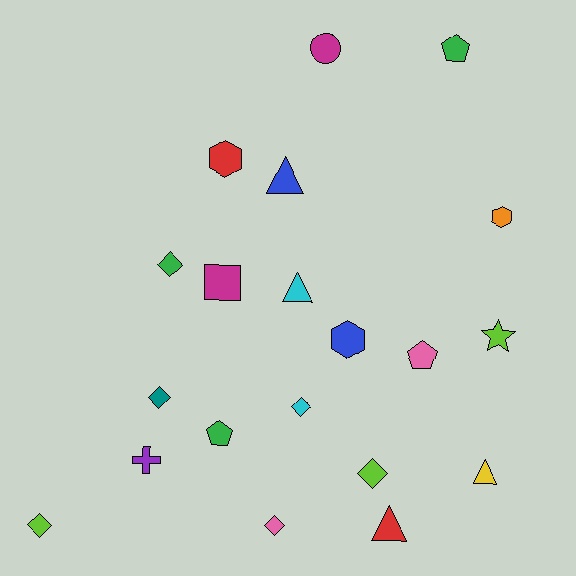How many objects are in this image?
There are 20 objects.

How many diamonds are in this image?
There are 6 diamonds.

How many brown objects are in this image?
There are no brown objects.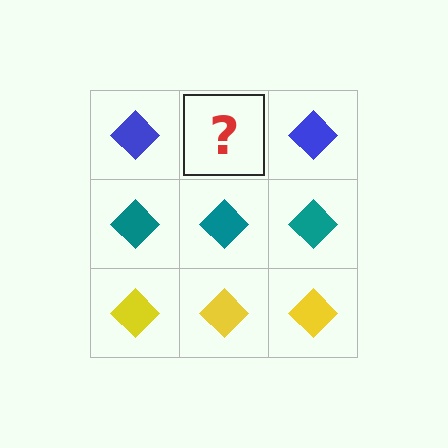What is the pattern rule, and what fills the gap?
The rule is that each row has a consistent color. The gap should be filled with a blue diamond.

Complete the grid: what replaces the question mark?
The question mark should be replaced with a blue diamond.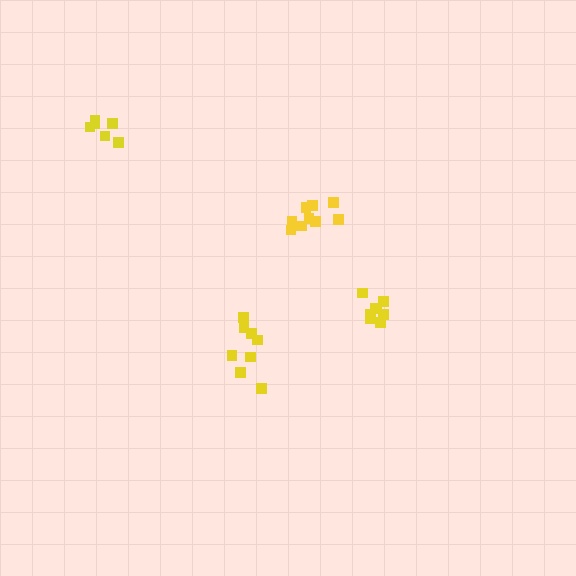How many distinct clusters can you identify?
There are 4 distinct clusters.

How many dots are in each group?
Group 1: 8 dots, Group 2: 9 dots, Group 3: 6 dots, Group 4: 8 dots (31 total).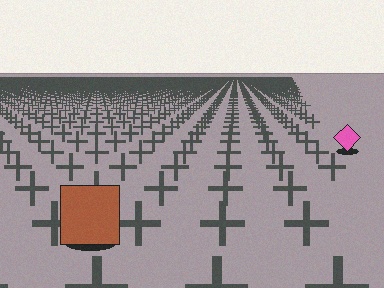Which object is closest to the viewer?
The brown square is closest. The texture marks near it are larger and more spread out.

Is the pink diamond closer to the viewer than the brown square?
No. The brown square is closer — you can tell from the texture gradient: the ground texture is coarser near it.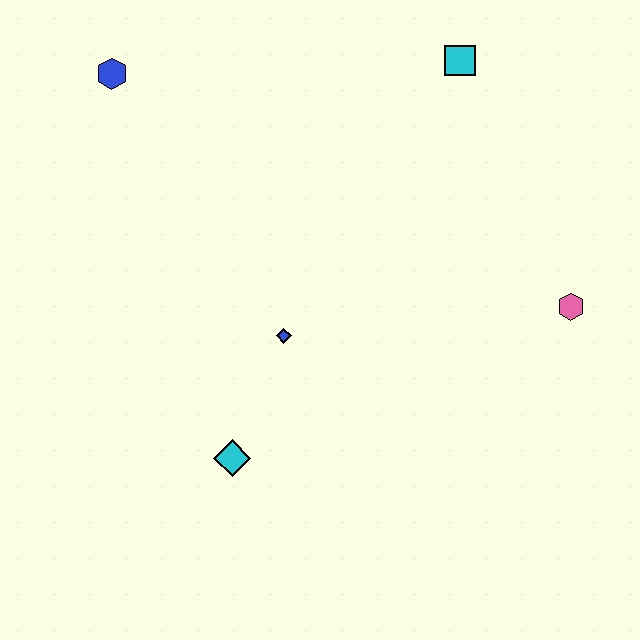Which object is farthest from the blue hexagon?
The pink hexagon is farthest from the blue hexagon.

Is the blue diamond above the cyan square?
No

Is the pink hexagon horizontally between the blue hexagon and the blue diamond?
No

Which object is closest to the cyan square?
The pink hexagon is closest to the cyan square.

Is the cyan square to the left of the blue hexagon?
No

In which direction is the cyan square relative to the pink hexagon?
The cyan square is above the pink hexagon.